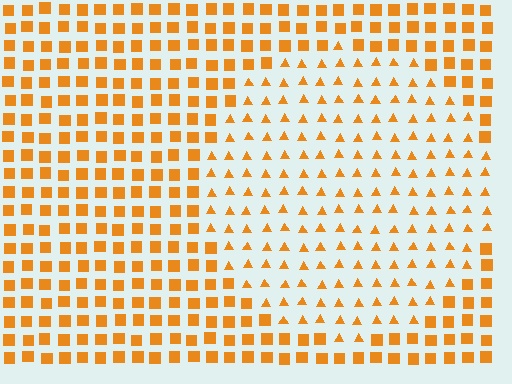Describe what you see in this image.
The image is filled with small orange elements arranged in a uniform grid. A circle-shaped region contains triangles, while the surrounding area contains squares. The boundary is defined purely by the change in element shape.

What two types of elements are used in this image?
The image uses triangles inside the circle region and squares outside it.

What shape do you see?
I see a circle.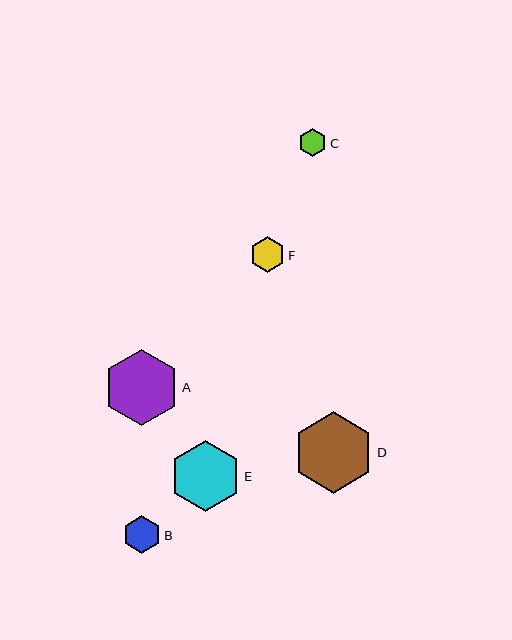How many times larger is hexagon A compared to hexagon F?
Hexagon A is approximately 2.2 times the size of hexagon F.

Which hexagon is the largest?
Hexagon D is the largest with a size of approximately 81 pixels.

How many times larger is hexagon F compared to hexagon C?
Hexagon F is approximately 1.3 times the size of hexagon C.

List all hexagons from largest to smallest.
From largest to smallest: D, A, E, B, F, C.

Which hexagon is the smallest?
Hexagon C is the smallest with a size of approximately 28 pixels.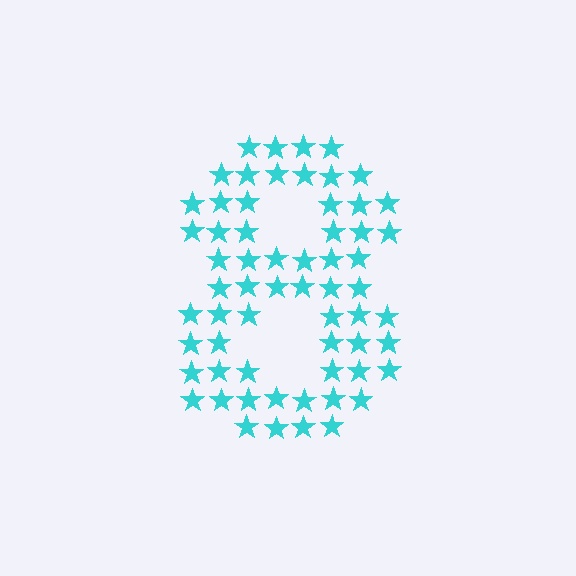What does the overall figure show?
The overall figure shows the digit 8.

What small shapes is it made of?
It is made of small stars.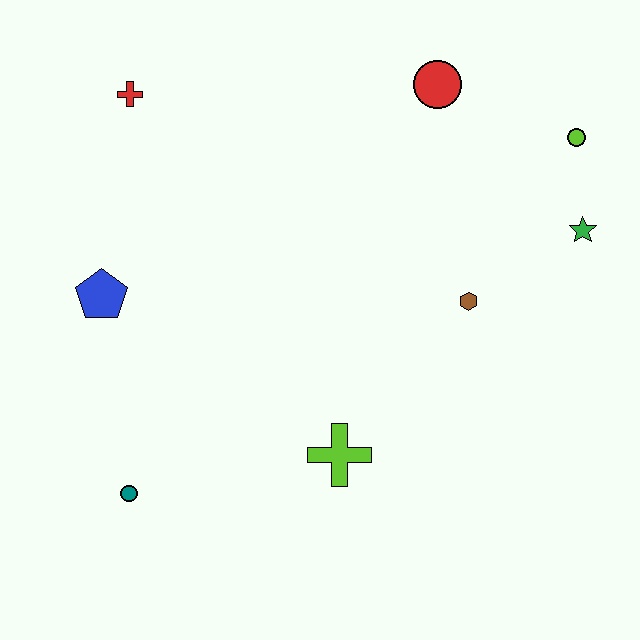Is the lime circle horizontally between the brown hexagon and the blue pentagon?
No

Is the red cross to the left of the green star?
Yes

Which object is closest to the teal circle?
The blue pentagon is closest to the teal circle.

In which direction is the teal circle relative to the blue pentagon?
The teal circle is below the blue pentagon.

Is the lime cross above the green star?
No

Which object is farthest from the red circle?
The teal circle is farthest from the red circle.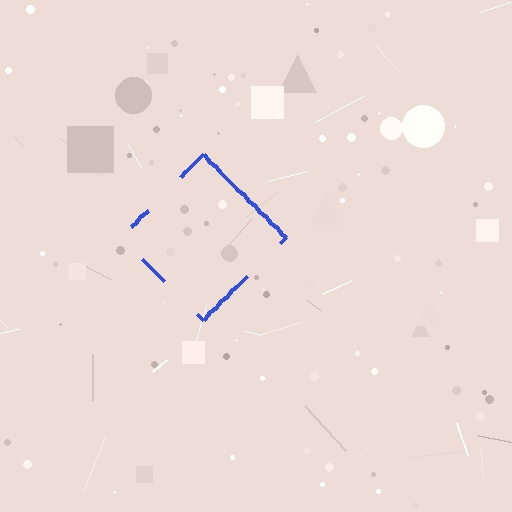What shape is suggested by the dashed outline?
The dashed outline suggests a diamond.